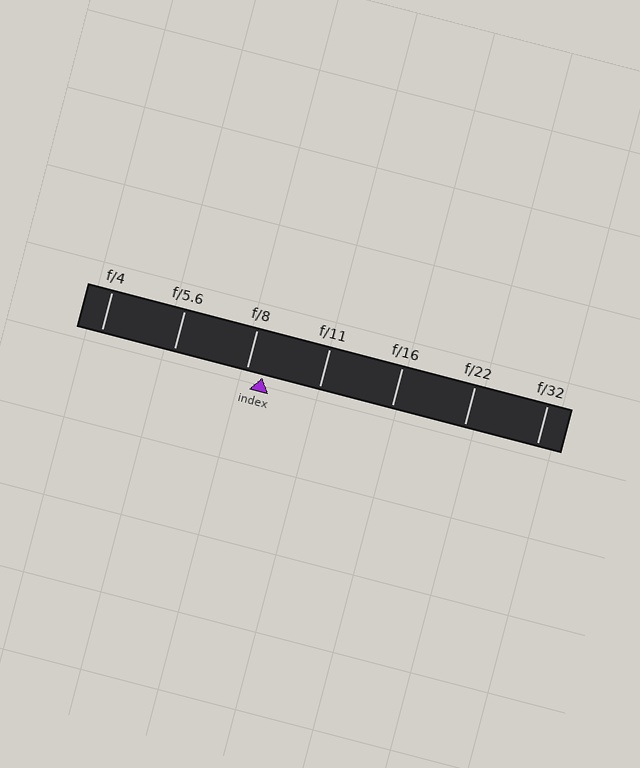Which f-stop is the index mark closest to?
The index mark is closest to f/8.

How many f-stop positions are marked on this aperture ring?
There are 7 f-stop positions marked.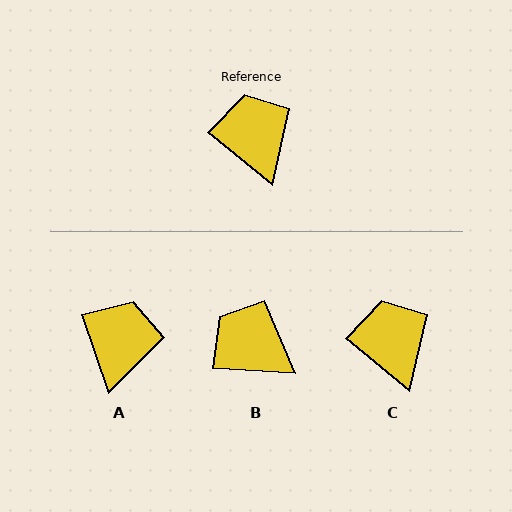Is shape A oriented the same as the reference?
No, it is off by about 32 degrees.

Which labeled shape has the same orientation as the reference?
C.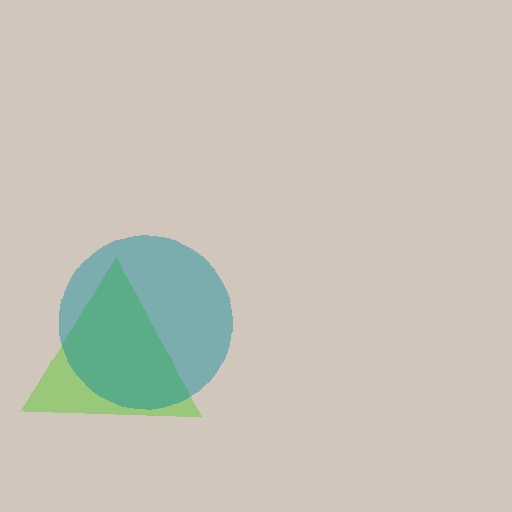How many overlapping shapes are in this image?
There are 2 overlapping shapes in the image.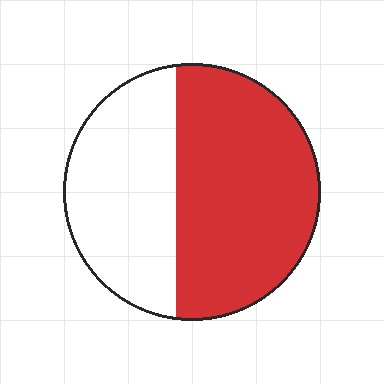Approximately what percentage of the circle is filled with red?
Approximately 60%.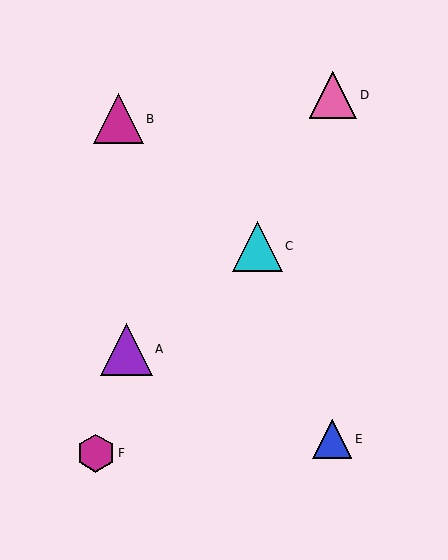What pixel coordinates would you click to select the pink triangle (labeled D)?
Click at (333, 95) to select the pink triangle D.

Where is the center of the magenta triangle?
The center of the magenta triangle is at (118, 119).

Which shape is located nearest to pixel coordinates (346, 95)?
The pink triangle (labeled D) at (333, 95) is nearest to that location.